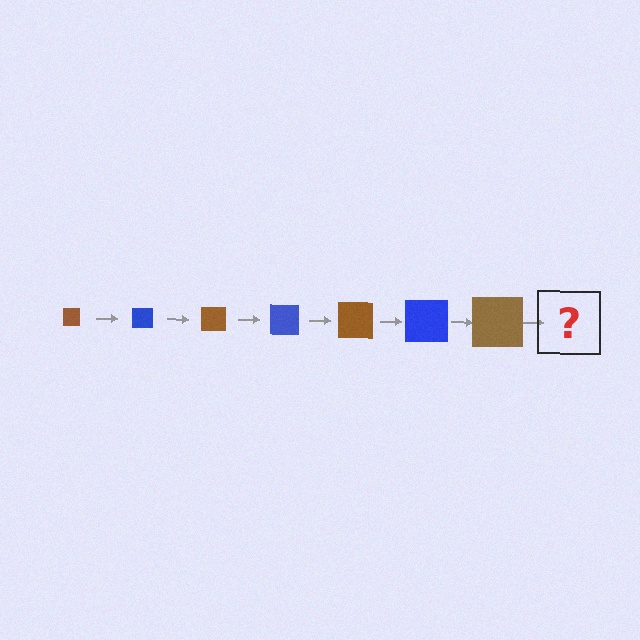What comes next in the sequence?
The next element should be a blue square, larger than the previous one.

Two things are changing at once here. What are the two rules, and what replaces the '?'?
The two rules are that the square grows larger each step and the color cycles through brown and blue. The '?' should be a blue square, larger than the previous one.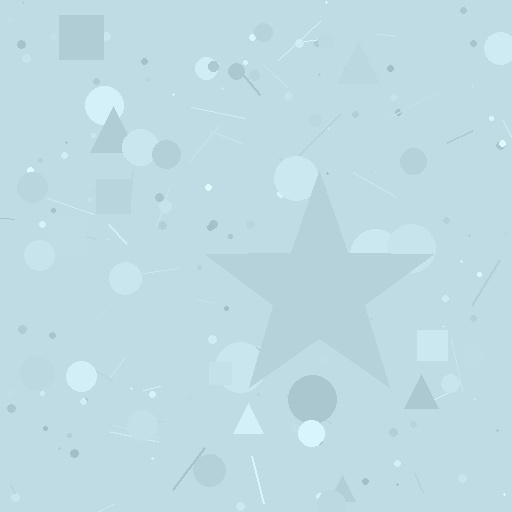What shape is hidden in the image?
A star is hidden in the image.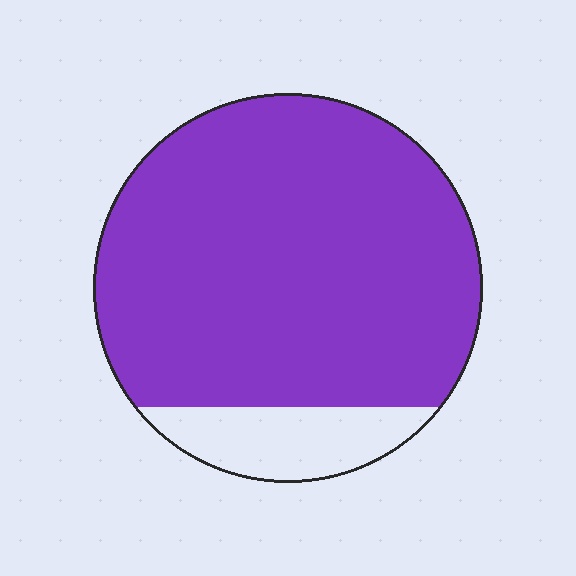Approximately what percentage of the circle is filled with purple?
Approximately 85%.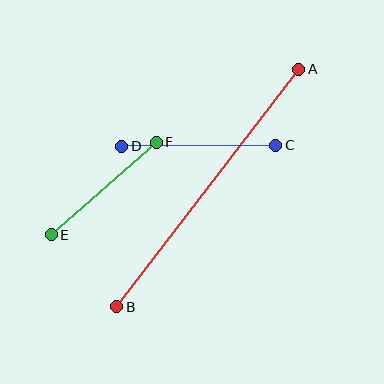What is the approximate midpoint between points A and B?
The midpoint is at approximately (208, 188) pixels.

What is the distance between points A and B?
The distance is approximately 299 pixels.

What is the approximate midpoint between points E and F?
The midpoint is at approximately (104, 189) pixels.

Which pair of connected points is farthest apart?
Points A and B are farthest apart.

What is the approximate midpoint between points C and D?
The midpoint is at approximately (199, 146) pixels.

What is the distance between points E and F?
The distance is approximately 140 pixels.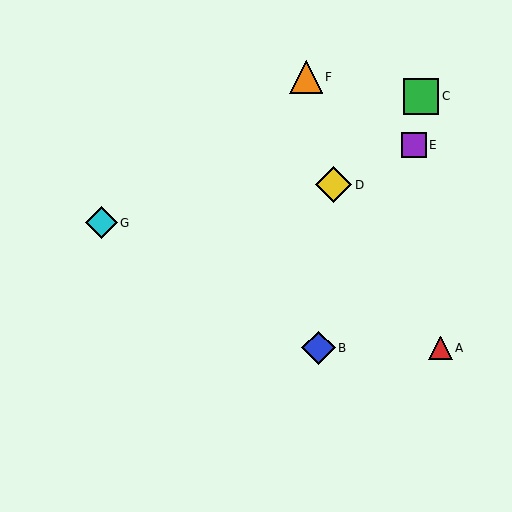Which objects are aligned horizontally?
Objects A, B are aligned horizontally.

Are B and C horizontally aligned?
No, B is at y≈348 and C is at y≈96.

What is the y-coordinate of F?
Object F is at y≈77.